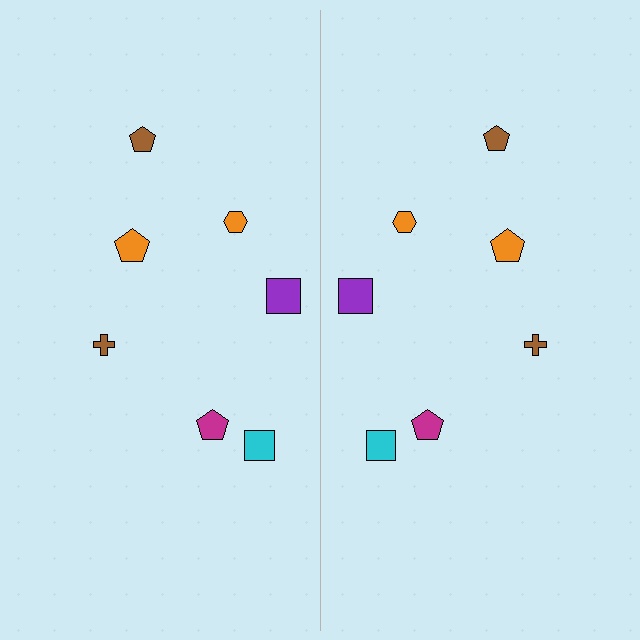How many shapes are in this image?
There are 14 shapes in this image.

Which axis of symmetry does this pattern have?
The pattern has a vertical axis of symmetry running through the center of the image.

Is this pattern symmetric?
Yes, this pattern has bilateral (reflection) symmetry.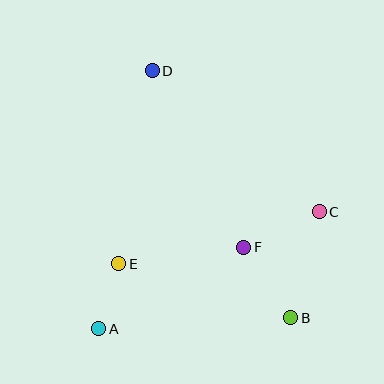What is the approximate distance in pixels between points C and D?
The distance between C and D is approximately 219 pixels.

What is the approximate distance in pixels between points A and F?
The distance between A and F is approximately 166 pixels.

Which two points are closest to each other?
Points A and E are closest to each other.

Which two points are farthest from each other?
Points B and D are farthest from each other.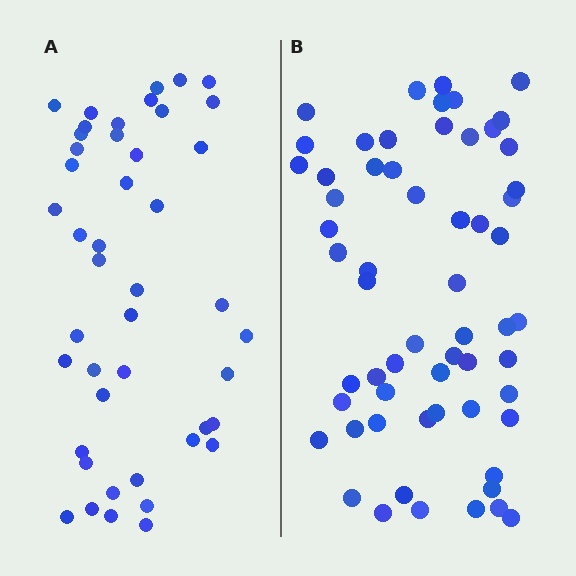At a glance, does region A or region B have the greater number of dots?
Region B (the right region) has more dots.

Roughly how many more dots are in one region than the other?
Region B has approximately 15 more dots than region A.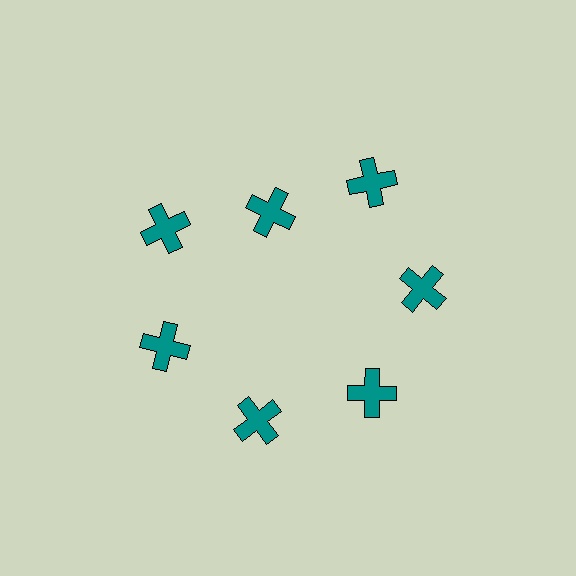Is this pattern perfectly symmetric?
No. The 7 teal crosses are arranged in a ring, but one element near the 12 o'clock position is pulled inward toward the center, breaking the 7-fold rotational symmetry.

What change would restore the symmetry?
The symmetry would be restored by moving it outward, back onto the ring so that all 7 crosses sit at equal angles and equal distance from the center.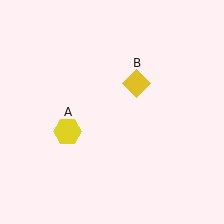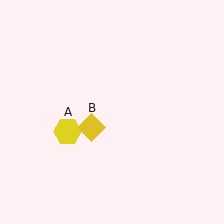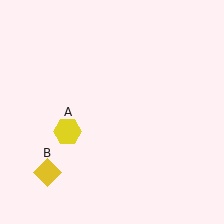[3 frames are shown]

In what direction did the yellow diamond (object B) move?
The yellow diamond (object B) moved down and to the left.